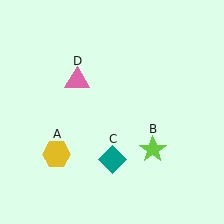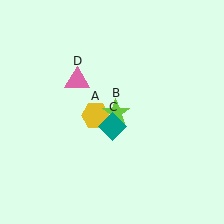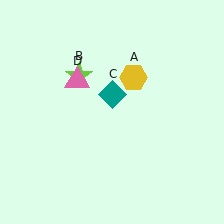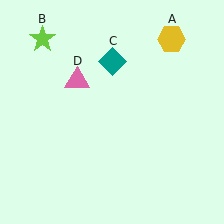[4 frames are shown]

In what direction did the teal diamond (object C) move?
The teal diamond (object C) moved up.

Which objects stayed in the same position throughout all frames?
Pink triangle (object D) remained stationary.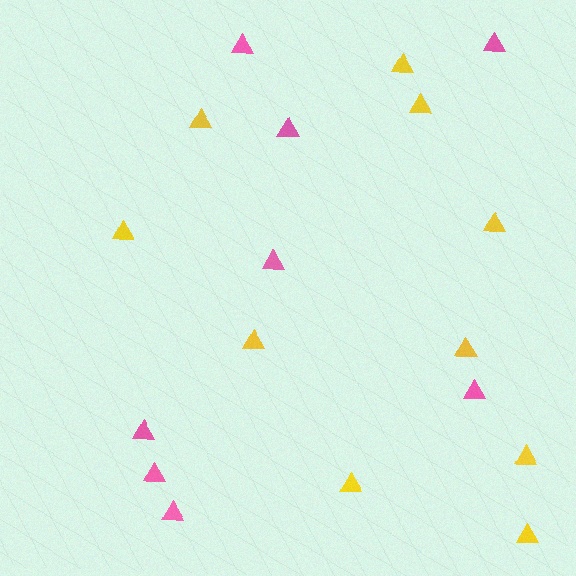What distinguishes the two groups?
There are 2 groups: one group of yellow triangles (10) and one group of pink triangles (8).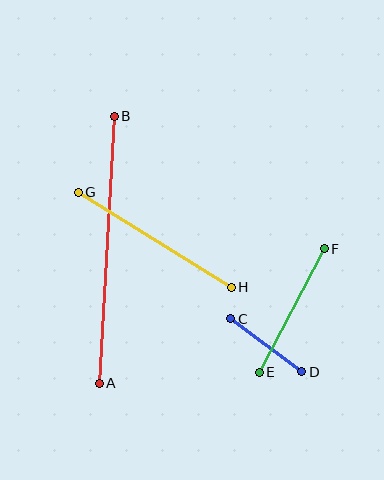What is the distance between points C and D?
The distance is approximately 88 pixels.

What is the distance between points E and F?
The distance is approximately 140 pixels.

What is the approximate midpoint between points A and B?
The midpoint is at approximately (107, 250) pixels.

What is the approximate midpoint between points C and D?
The midpoint is at approximately (266, 345) pixels.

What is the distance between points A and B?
The distance is approximately 267 pixels.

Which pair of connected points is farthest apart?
Points A and B are farthest apart.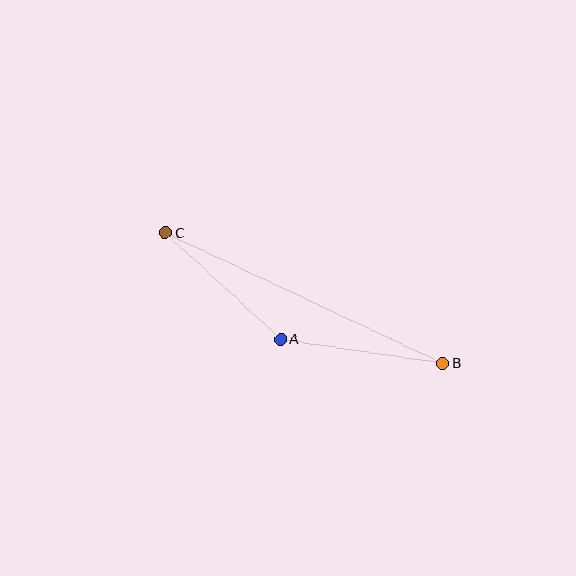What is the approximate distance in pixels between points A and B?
The distance between A and B is approximately 164 pixels.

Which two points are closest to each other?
Points A and C are closest to each other.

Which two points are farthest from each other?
Points B and C are farthest from each other.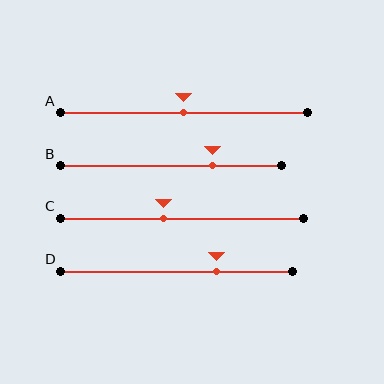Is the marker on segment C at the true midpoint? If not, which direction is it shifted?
No, the marker on segment C is shifted to the left by about 8% of the segment length.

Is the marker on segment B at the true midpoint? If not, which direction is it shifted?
No, the marker on segment B is shifted to the right by about 19% of the segment length.